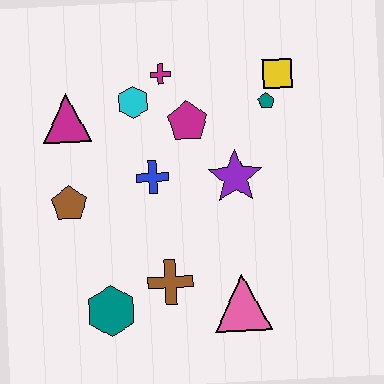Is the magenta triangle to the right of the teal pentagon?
No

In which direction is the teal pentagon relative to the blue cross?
The teal pentagon is to the right of the blue cross.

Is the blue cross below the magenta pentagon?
Yes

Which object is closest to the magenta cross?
The cyan hexagon is closest to the magenta cross.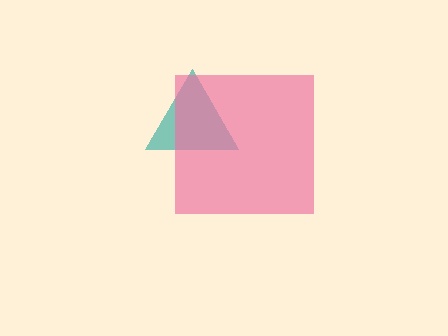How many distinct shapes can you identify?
There are 2 distinct shapes: a teal triangle, a pink square.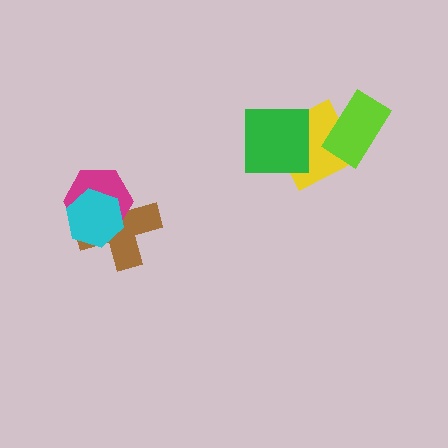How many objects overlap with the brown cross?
2 objects overlap with the brown cross.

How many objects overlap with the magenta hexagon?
2 objects overlap with the magenta hexagon.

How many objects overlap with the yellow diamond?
2 objects overlap with the yellow diamond.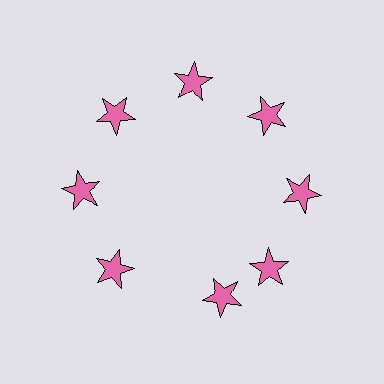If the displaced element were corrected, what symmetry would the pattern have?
It would have 8-fold rotational symmetry — the pattern would map onto itself every 45 degrees.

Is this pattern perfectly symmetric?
No. The 8 pink stars are arranged in a ring, but one element near the 6 o'clock position is rotated out of alignment along the ring, breaking the 8-fold rotational symmetry.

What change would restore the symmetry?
The symmetry would be restored by rotating it back into even spacing with its neighbors so that all 8 stars sit at equal angles and equal distance from the center.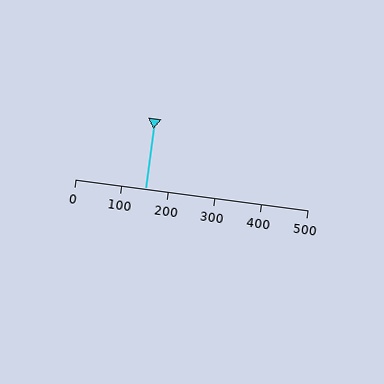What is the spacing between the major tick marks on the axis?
The major ticks are spaced 100 apart.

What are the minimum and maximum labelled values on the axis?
The axis runs from 0 to 500.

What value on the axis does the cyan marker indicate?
The marker indicates approximately 150.